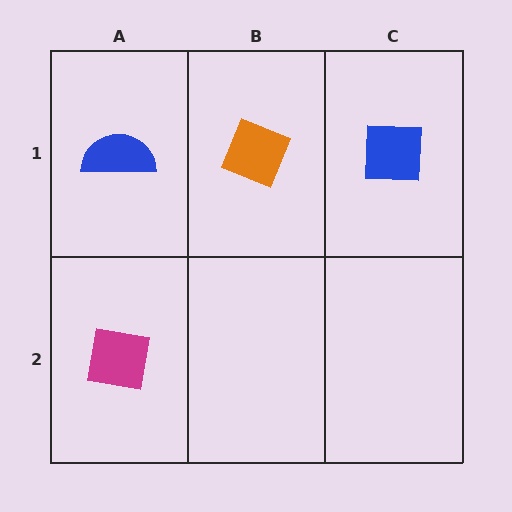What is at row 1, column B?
An orange diamond.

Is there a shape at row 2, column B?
No, that cell is empty.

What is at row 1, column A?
A blue semicircle.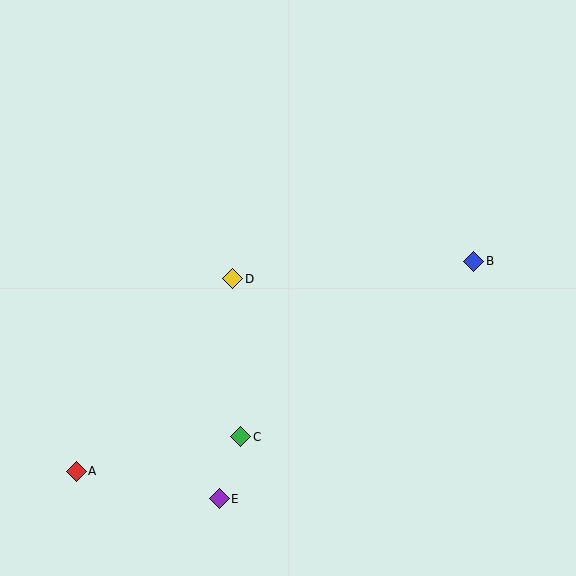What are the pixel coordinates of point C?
Point C is at (241, 437).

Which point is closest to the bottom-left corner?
Point A is closest to the bottom-left corner.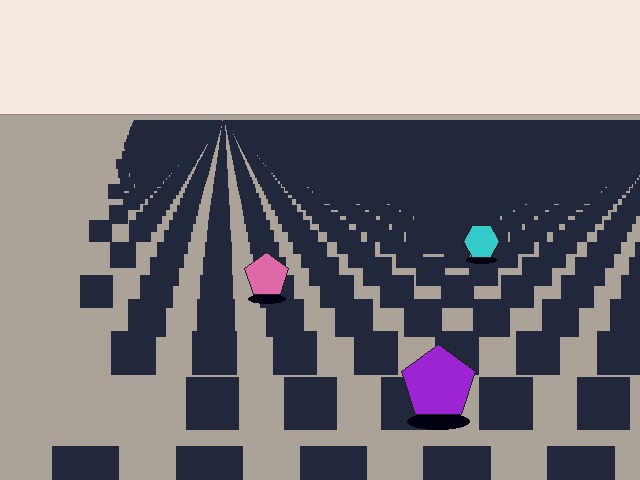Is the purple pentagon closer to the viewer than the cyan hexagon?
Yes. The purple pentagon is closer — you can tell from the texture gradient: the ground texture is coarser near it.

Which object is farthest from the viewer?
The cyan hexagon is farthest from the viewer. It appears smaller and the ground texture around it is denser.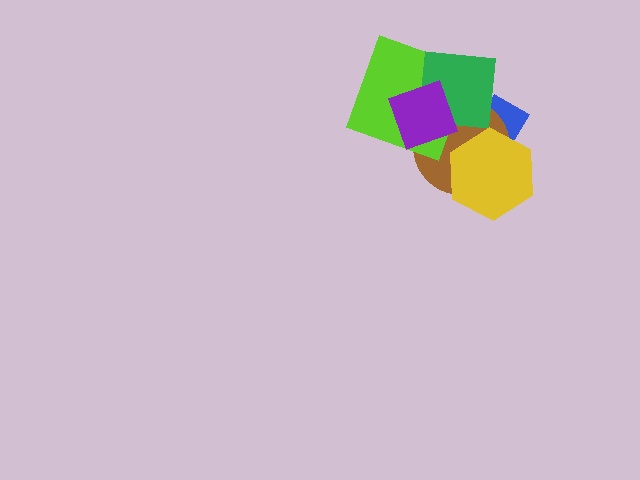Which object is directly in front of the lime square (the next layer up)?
The green square is directly in front of the lime square.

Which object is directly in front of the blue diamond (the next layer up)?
The brown circle is directly in front of the blue diamond.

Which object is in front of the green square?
The purple diamond is in front of the green square.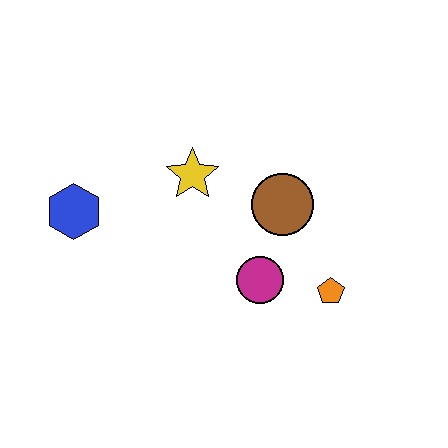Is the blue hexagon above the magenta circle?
Yes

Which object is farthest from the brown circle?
The blue hexagon is farthest from the brown circle.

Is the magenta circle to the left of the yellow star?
No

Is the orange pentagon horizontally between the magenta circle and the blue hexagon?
No